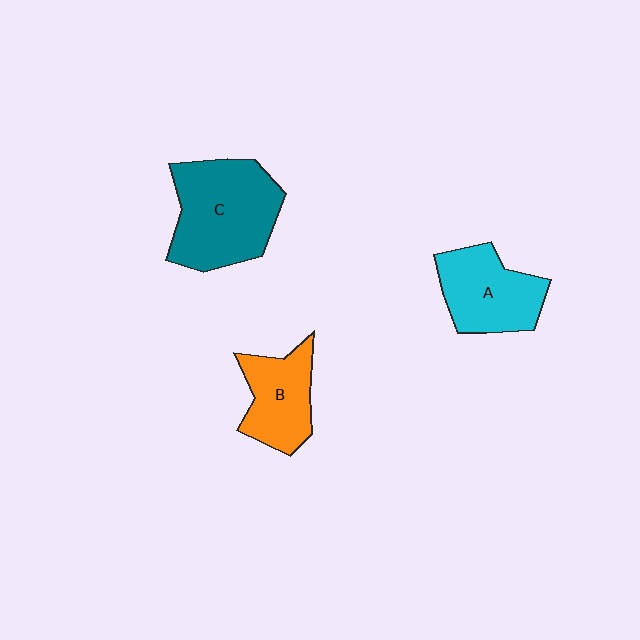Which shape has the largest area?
Shape C (teal).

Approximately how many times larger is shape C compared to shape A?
Approximately 1.4 times.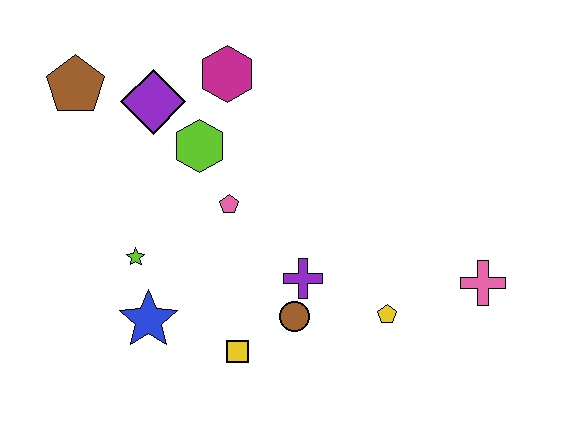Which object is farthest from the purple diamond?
The pink cross is farthest from the purple diamond.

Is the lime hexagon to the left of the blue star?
No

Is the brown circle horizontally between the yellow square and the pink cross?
Yes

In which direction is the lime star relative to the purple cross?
The lime star is to the left of the purple cross.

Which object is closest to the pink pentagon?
The lime hexagon is closest to the pink pentagon.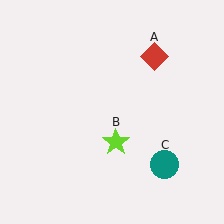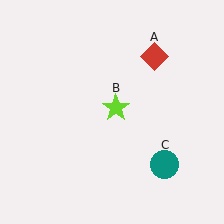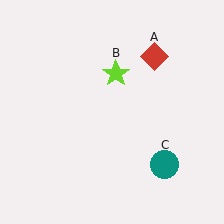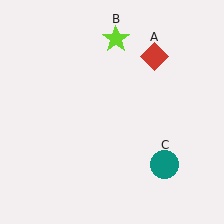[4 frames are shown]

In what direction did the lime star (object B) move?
The lime star (object B) moved up.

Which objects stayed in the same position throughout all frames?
Red diamond (object A) and teal circle (object C) remained stationary.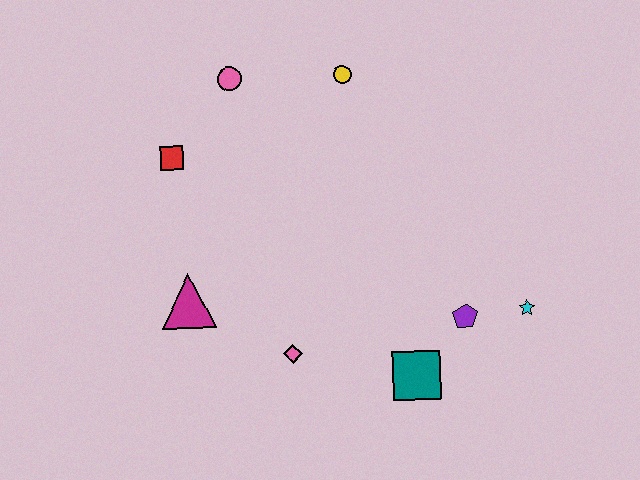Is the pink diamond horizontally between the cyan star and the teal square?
No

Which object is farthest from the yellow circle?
The teal square is farthest from the yellow circle.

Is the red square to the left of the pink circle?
Yes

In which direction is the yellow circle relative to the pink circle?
The yellow circle is to the right of the pink circle.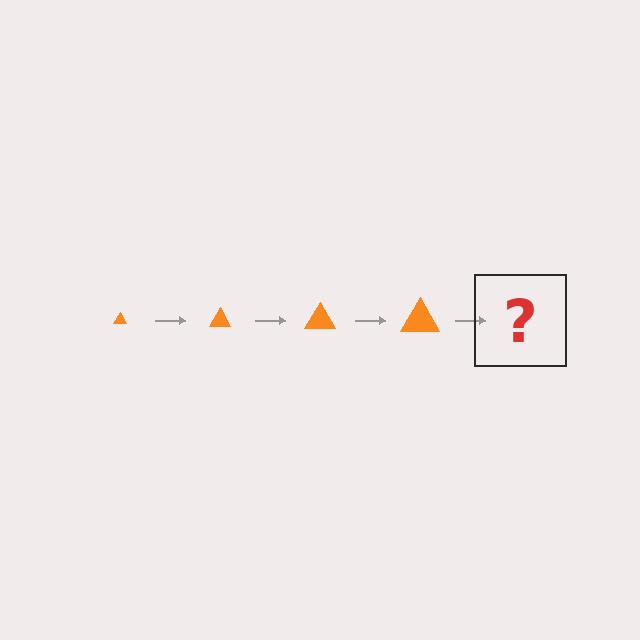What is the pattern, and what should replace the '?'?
The pattern is that the triangle gets progressively larger each step. The '?' should be an orange triangle, larger than the previous one.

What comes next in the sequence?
The next element should be an orange triangle, larger than the previous one.